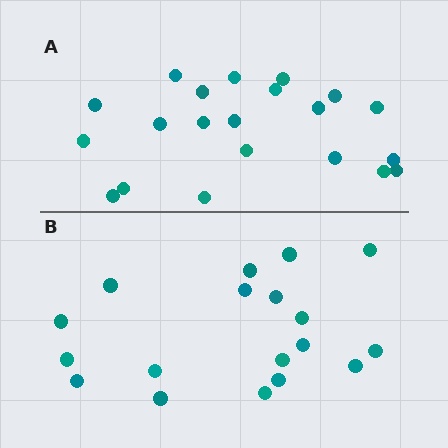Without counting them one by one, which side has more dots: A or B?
Region A (the top region) has more dots.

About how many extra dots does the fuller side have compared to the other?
Region A has just a few more — roughly 2 or 3 more dots than region B.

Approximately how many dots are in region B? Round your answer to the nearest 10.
About 20 dots. (The exact count is 18, which rounds to 20.)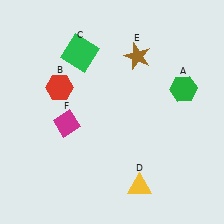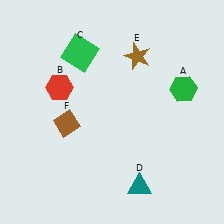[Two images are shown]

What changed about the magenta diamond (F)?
In Image 1, F is magenta. In Image 2, it changed to brown.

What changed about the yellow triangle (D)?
In Image 1, D is yellow. In Image 2, it changed to teal.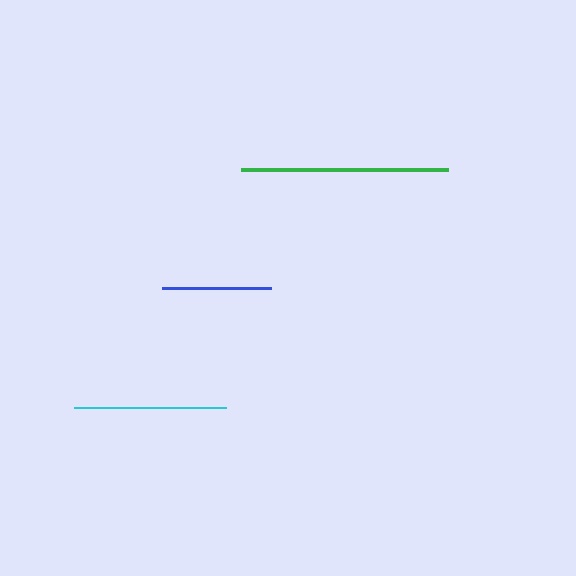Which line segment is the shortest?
The blue line is the shortest at approximately 108 pixels.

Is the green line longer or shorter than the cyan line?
The green line is longer than the cyan line.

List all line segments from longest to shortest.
From longest to shortest: green, cyan, blue.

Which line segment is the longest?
The green line is the longest at approximately 207 pixels.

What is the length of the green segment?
The green segment is approximately 207 pixels long.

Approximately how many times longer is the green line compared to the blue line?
The green line is approximately 1.9 times the length of the blue line.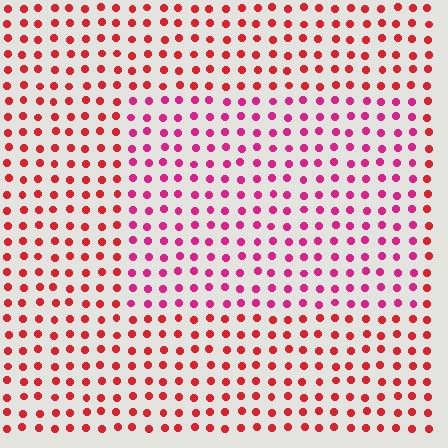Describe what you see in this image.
The image is filled with small red elements in a uniform arrangement. A rectangle-shaped region is visible where the elements are tinted to a slightly different hue, forming a subtle color boundary.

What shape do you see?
I see a rectangle.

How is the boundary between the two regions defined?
The boundary is defined purely by a slight shift in hue (about 31 degrees). Spacing, size, and orientation are identical on both sides.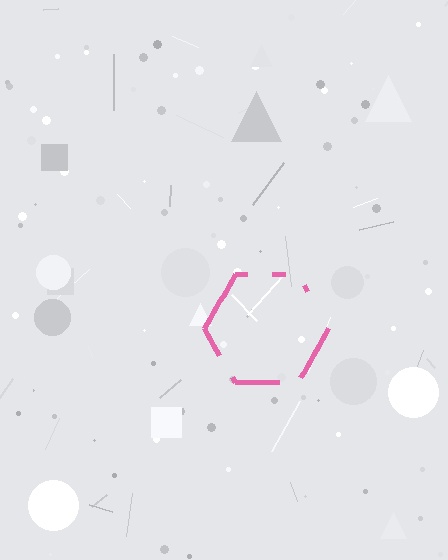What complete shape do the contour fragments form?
The contour fragments form a hexagon.